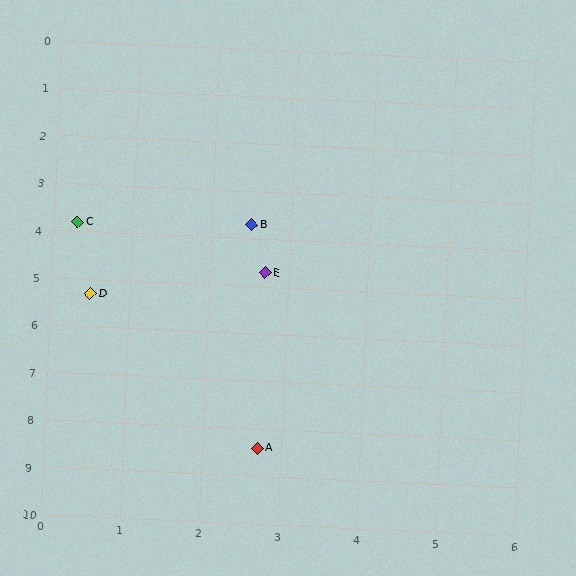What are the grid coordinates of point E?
Point E is at approximately (2.7, 4.7).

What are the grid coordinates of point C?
Point C is at approximately (0.3, 3.8).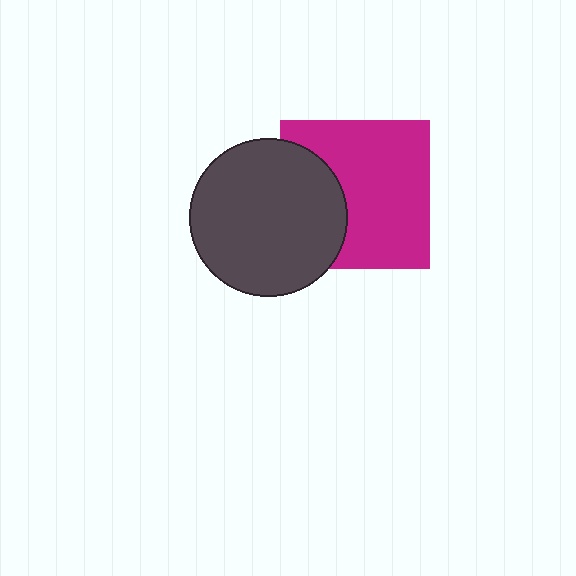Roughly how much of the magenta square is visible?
Most of it is visible (roughly 67%).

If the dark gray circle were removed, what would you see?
You would see the complete magenta square.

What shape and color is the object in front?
The object in front is a dark gray circle.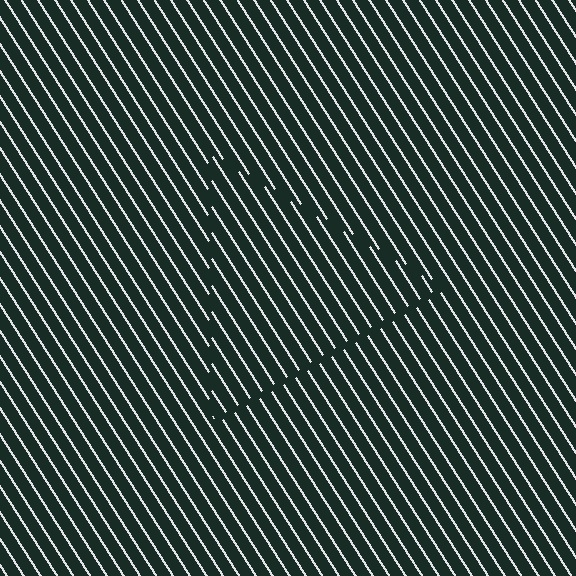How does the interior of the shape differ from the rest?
The interior of the shape contains the same grating, shifted by half a period — the contour is defined by the phase discontinuity where line-ends from the inner and outer gratings abut.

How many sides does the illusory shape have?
3 sides — the line-ends trace a triangle.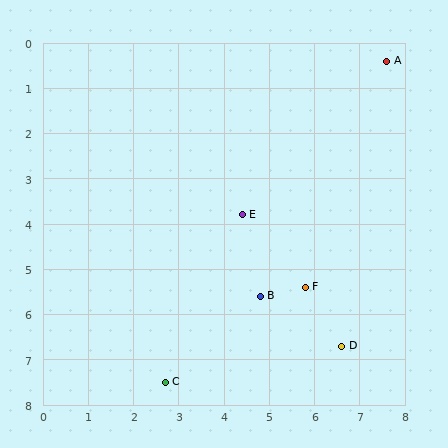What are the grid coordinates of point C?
Point C is at approximately (2.7, 7.5).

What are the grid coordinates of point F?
Point F is at approximately (5.8, 5.4).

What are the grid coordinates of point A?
Point A is at approximately (7.6, 0.4).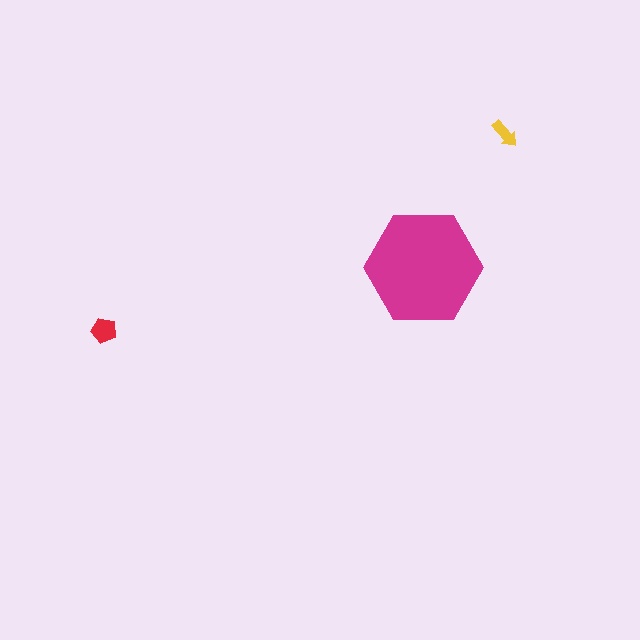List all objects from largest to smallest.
The magenta hexagon, the red pentagon, the yellow arrow.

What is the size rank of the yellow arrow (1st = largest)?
3rd.